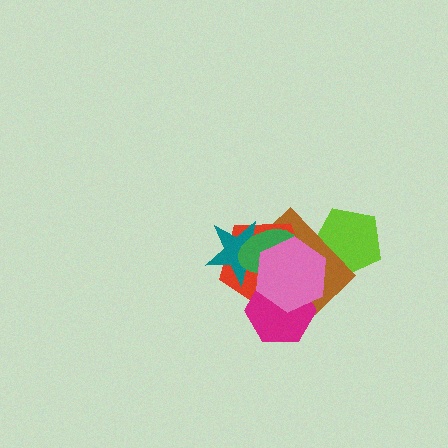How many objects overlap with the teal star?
4 objects overlap with the teal star.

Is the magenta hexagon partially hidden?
Yes, it is partially covered by another shape.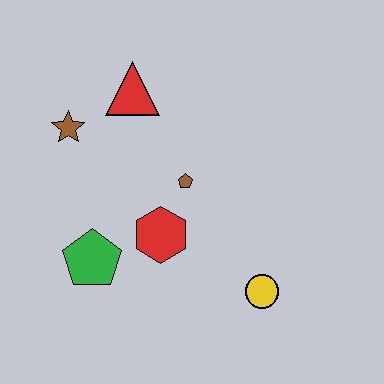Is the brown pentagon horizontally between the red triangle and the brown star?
No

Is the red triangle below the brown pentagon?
No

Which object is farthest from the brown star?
The yellow circle is farthest from the brown star.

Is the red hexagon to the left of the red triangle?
No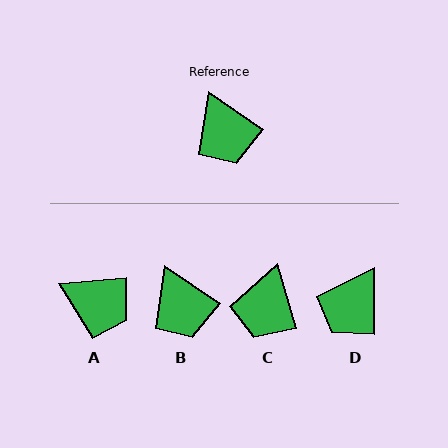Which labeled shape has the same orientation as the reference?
B.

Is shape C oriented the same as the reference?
No, it is off by about 39 degrees.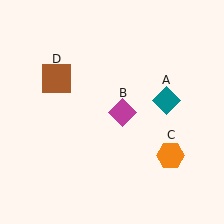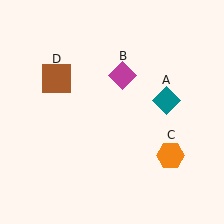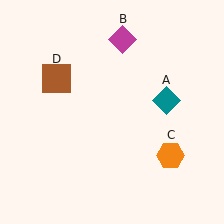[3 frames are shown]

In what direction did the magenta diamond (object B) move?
The magenta diamond (object B) moved up.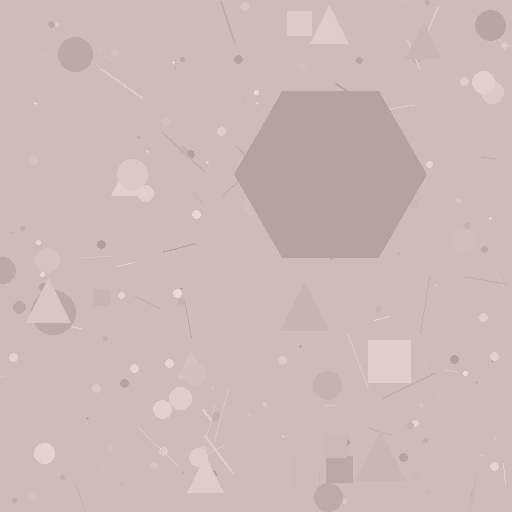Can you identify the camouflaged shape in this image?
The camouflaged shape is a hexagon.